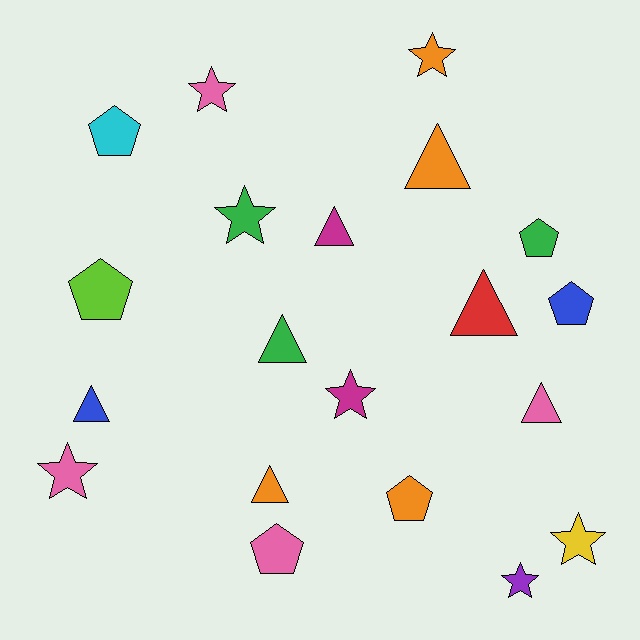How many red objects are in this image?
There is 1 red object.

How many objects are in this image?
There are 20 objects.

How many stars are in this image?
There are 7 stars.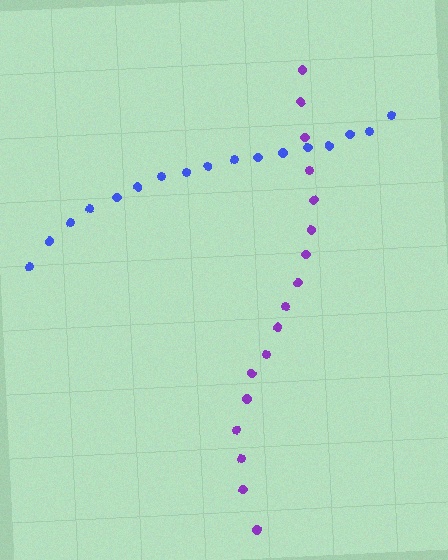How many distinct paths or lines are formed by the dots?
There are 2 distinct paths.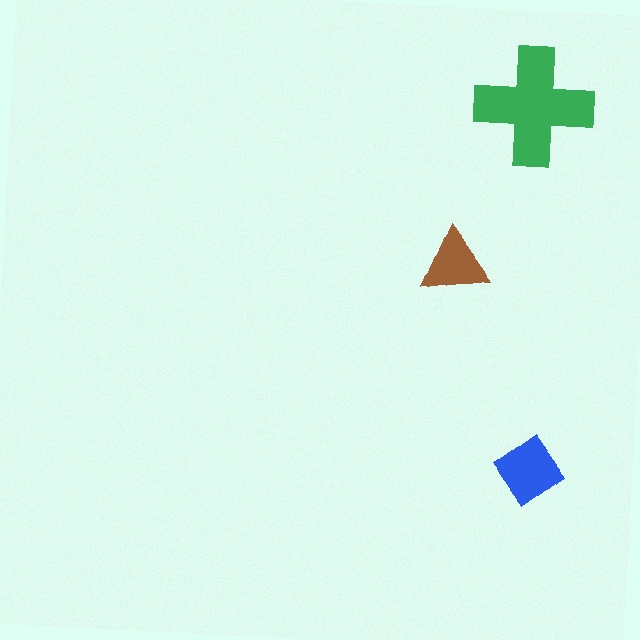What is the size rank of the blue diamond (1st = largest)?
2nd.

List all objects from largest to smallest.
The green cross, the blue diamond, the brown triangle.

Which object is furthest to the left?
The brown triangle is leftmost.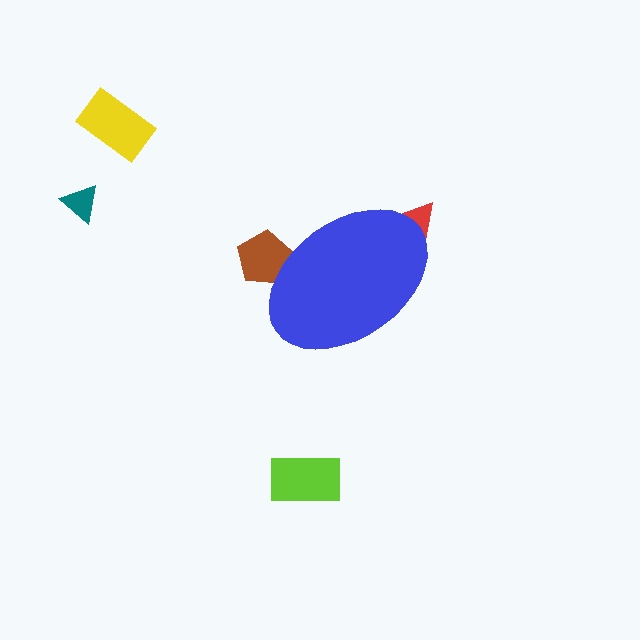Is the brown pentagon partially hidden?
Yes, the brown pentagon is partially hidden behind the blue ellipse.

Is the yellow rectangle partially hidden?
No, the yellow rectangle is fully visible.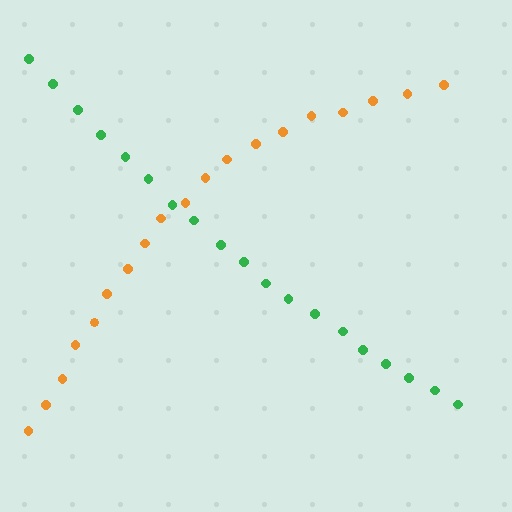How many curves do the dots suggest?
There are 2 distinct paths.